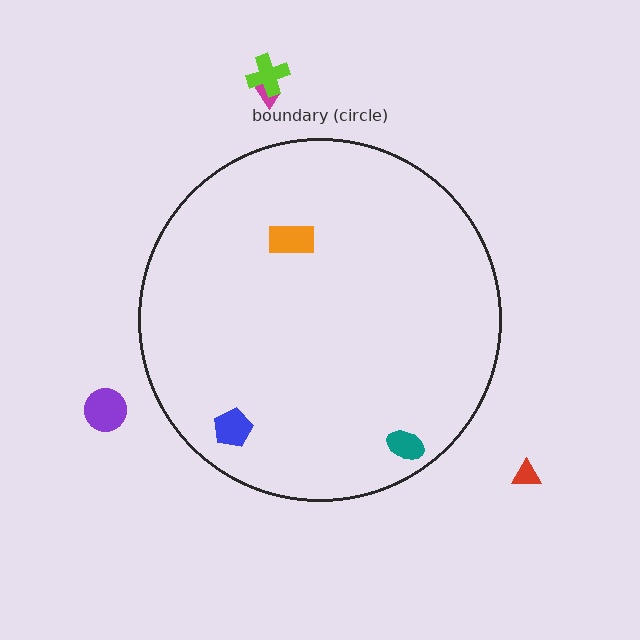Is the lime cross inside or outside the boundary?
Outside.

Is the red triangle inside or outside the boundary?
Outside.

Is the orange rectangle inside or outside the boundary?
Inside.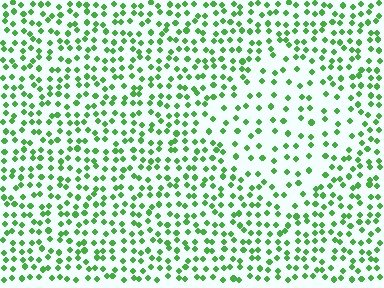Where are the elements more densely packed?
The elements are more densely packed outside the diamond boundary.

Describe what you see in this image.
The image contains small green elements arranged at two different densities. A diamond-shaped region is visible where the elements are less densely packed than the surrounding area.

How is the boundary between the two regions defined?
The boundary is defined by a change in element density (approximately 2.0x ratio). All elements are the same color, size, and shape.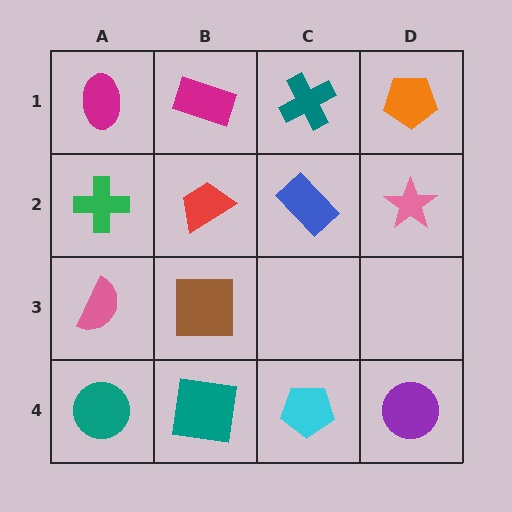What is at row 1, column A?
A magenta ellipse.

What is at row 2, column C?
A blue rectangle.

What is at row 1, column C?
A teal cross.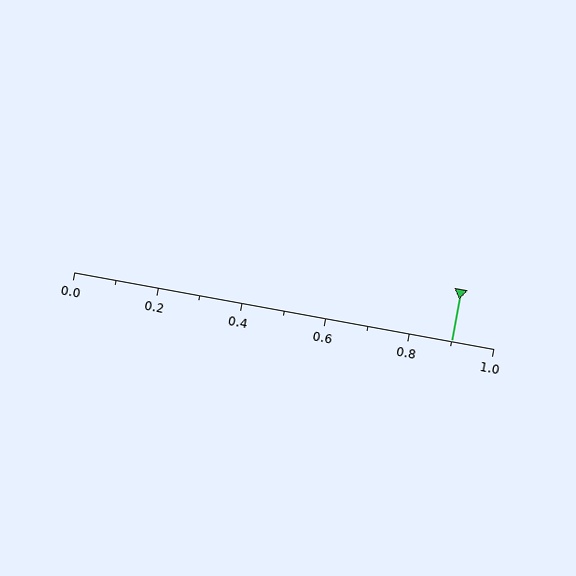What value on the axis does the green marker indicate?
The marker indicates approximately 0.9.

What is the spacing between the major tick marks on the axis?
The major ticks are spaced 0.2 apart.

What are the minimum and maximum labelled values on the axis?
The axis runs from 0.0 to 1.0.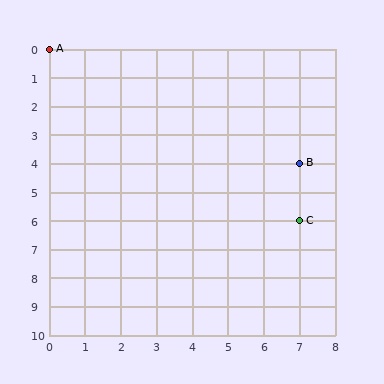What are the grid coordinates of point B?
Point B is at grid coordinates (7, 4).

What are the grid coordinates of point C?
Point C is at grid coordinates (7, 6).